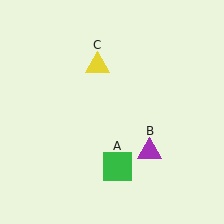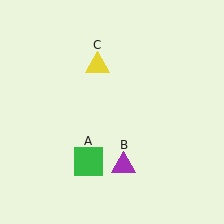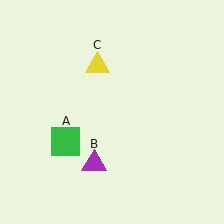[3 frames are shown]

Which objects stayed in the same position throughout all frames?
Yellow triangle (object C) remained stationary.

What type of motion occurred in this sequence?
The green square (object A), purple triangle (object B) rotated clockwise around the center of the scene.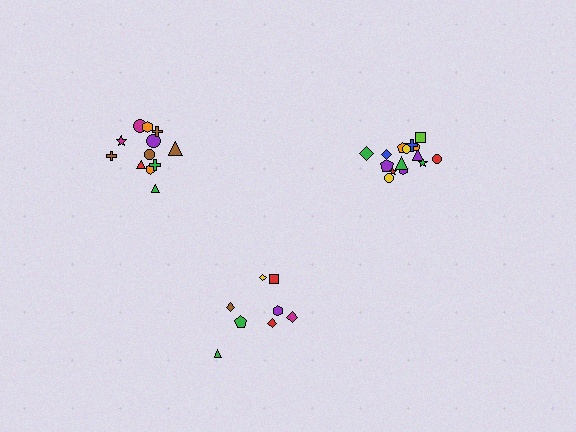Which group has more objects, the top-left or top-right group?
The top-right group.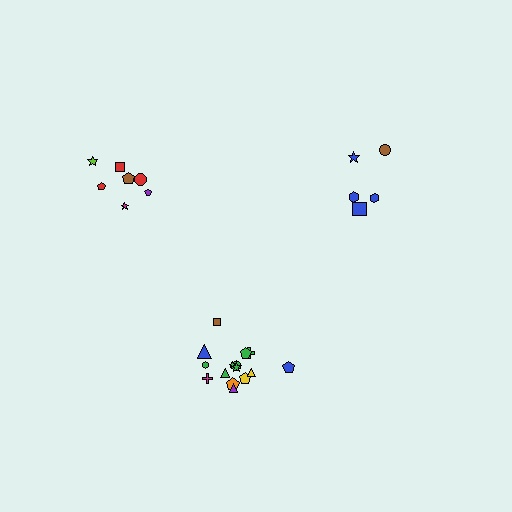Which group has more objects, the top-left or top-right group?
The top-left group.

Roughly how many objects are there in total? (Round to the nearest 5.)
Roughly 25 objects in total.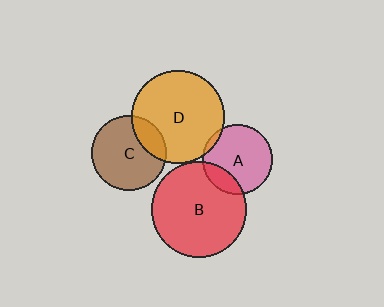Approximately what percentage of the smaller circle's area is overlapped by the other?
Approximately 20%.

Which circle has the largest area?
Circle B (red).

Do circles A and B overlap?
Yes.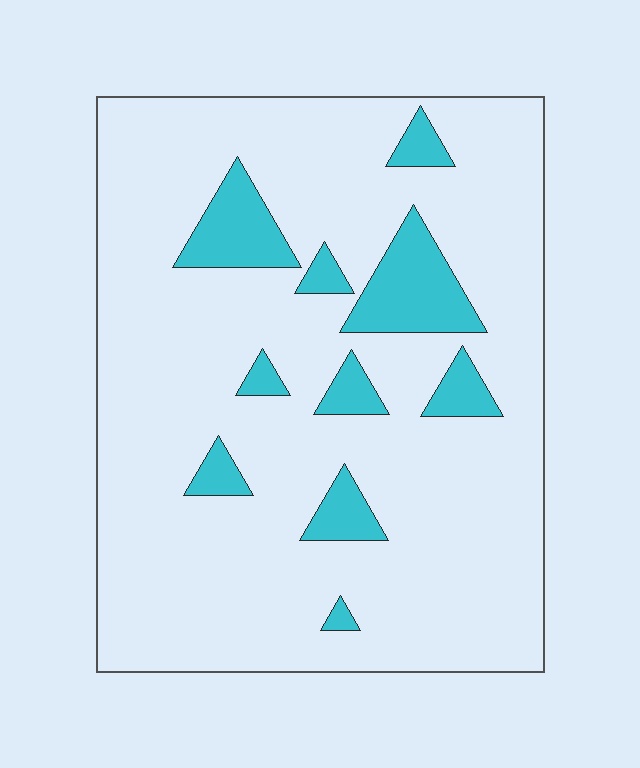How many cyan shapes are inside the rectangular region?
10.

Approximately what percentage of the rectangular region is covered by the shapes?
Approximately 15%.